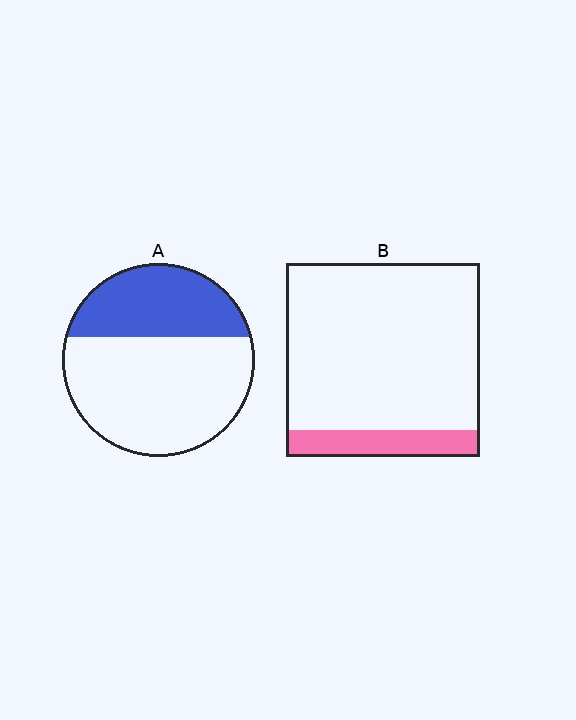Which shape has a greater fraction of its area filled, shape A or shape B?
Shape A.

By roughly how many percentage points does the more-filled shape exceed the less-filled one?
By roughly 20 percentage points (A over B).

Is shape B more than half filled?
No.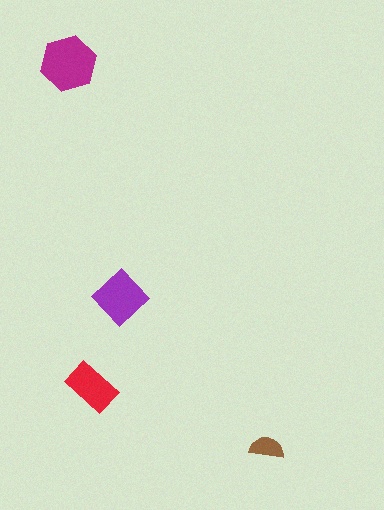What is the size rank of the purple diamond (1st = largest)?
2nd.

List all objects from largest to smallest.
The magenta hexagon, the purple diamond, the red rectangle, the brown semicircle.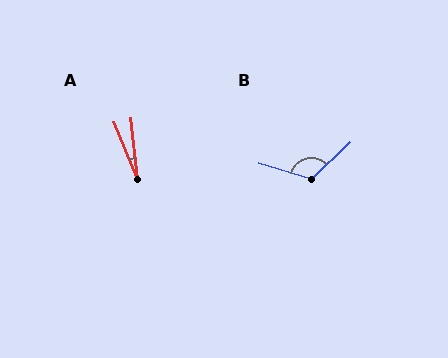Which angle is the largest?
B, at approximately 120 degrees.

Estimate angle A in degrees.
Approximately 16 degrees.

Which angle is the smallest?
A, at approximately 16 degrees.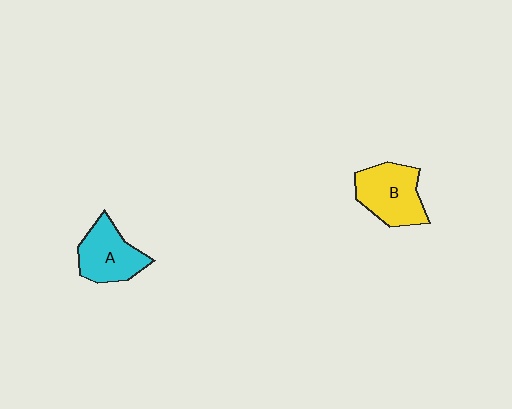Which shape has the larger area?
Shape B (yellow).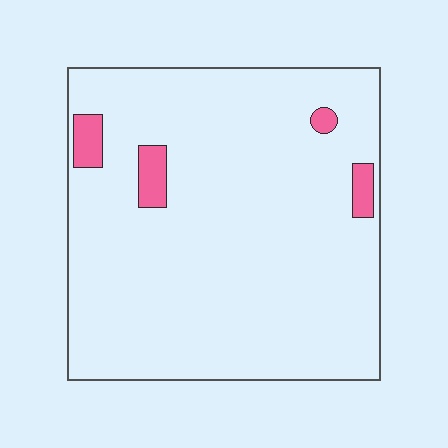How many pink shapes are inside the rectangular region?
4.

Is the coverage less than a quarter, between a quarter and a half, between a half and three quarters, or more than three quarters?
Less than a quarter.